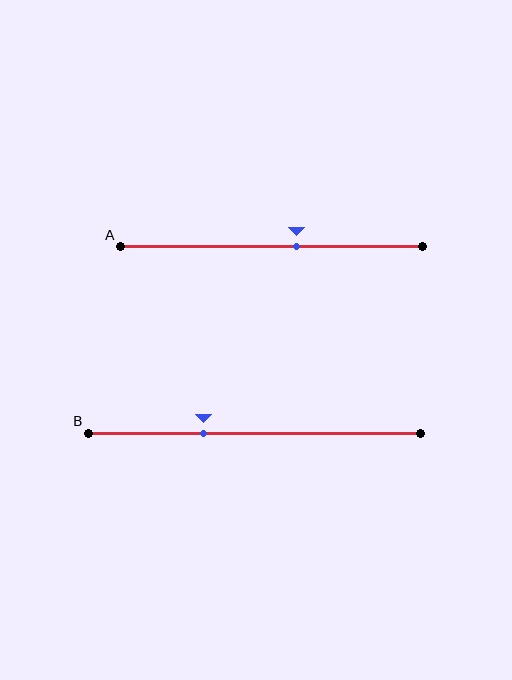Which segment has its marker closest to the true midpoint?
Segment A has its marker closest to the true midpoint.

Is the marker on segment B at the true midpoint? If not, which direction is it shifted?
No, the marker on segment B is shifted to the left by about 15% of the segment length.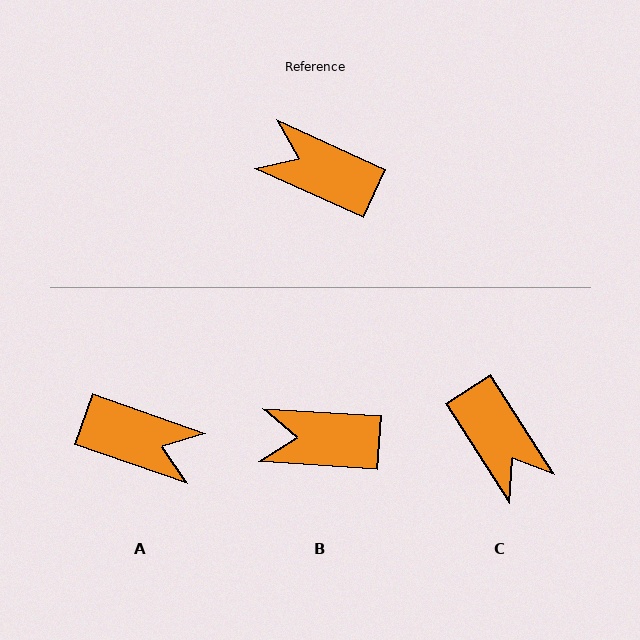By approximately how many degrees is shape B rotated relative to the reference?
Approximately 21 degrees counter-clockwise.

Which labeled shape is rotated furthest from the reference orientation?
A, about 175 degrees away.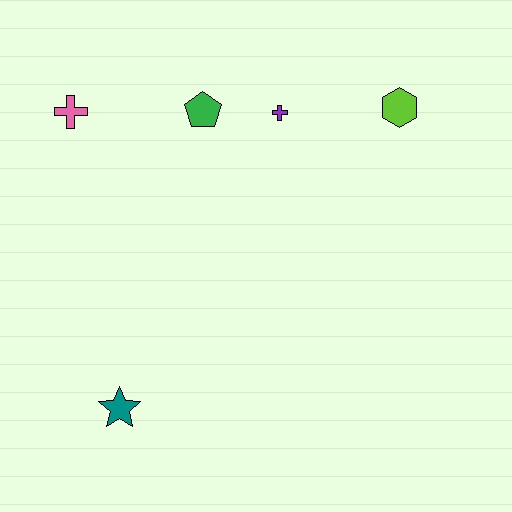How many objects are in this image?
There are 5 objects.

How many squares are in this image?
There are no squares.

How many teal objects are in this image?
There is 1 teal object.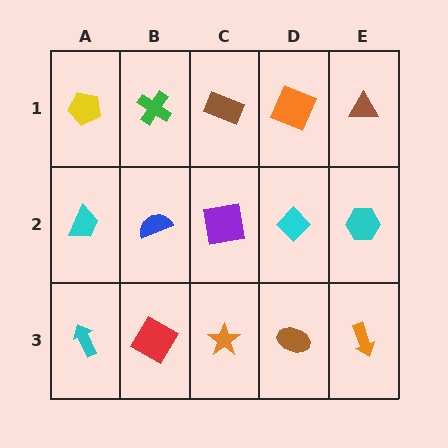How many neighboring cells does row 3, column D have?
3.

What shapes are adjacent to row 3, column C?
A purple square (row 2, column C), a red diamond (row 3, column B), a brown ellipse (row 3, column D).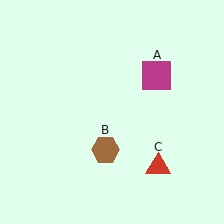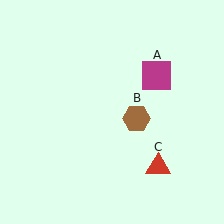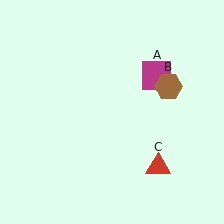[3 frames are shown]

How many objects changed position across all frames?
1 object changed position: brown hexagon (object B).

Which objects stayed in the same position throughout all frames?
Magenta square (object A) and red triangle (object C) remained stationary.